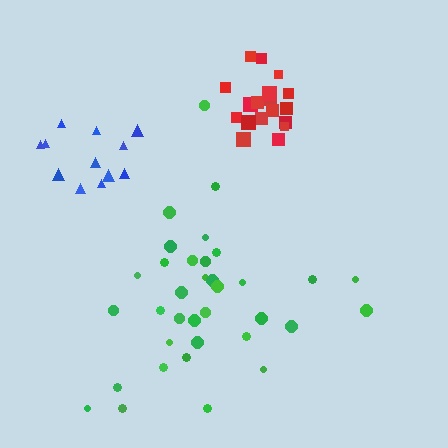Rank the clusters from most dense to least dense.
red, blue, green.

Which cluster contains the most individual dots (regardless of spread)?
Green (35).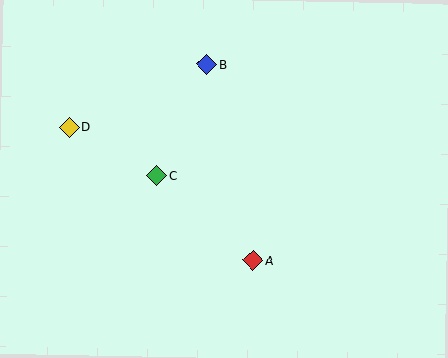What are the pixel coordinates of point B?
Point B is at (207, 64).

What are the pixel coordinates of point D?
Point D is at (69, 127).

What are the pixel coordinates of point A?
Point A is at (253, 260).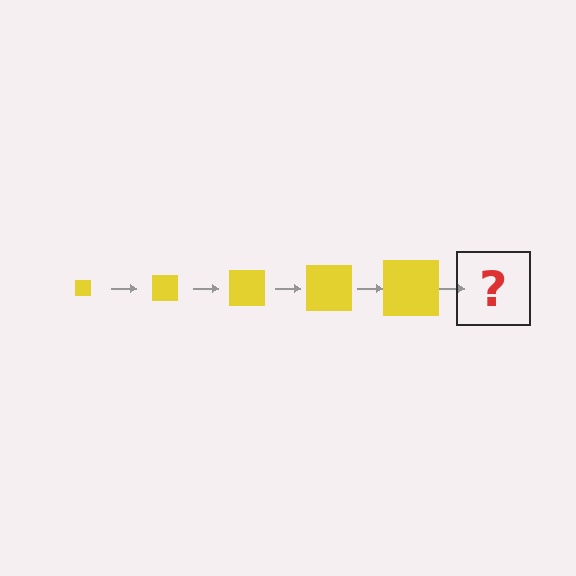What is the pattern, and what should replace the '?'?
The pattern is that the square gets progressively larger each step. The '?' should be a yellow square, larger than the previous one.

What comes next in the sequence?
The next element should be a yellow square, larger than the previous one.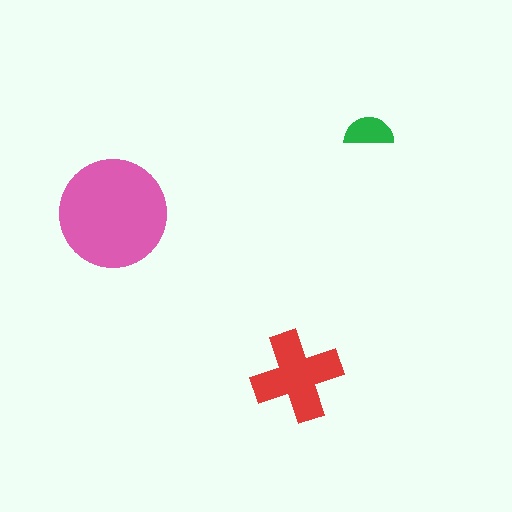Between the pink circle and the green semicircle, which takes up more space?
The pink circle.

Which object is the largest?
The pink circle.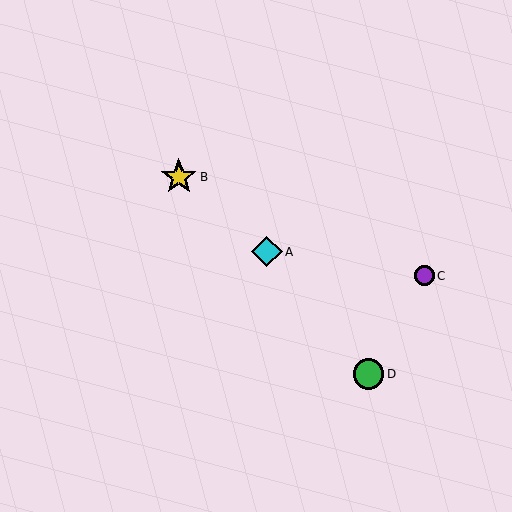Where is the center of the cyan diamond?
The center of the cyan diamond is at (267, 252).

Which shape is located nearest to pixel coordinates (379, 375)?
The green circle (labeled D) at (369, 374) is nearest to that location.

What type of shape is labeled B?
Shape B is a yellow star.